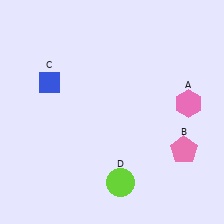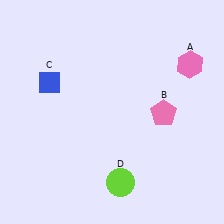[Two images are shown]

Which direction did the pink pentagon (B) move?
The pink pentagon (B) moved up.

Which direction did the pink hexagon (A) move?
The pink hexagon (A) moved up.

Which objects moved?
The objects that moved are: the pink hexagon (A), the pink pentagon (B).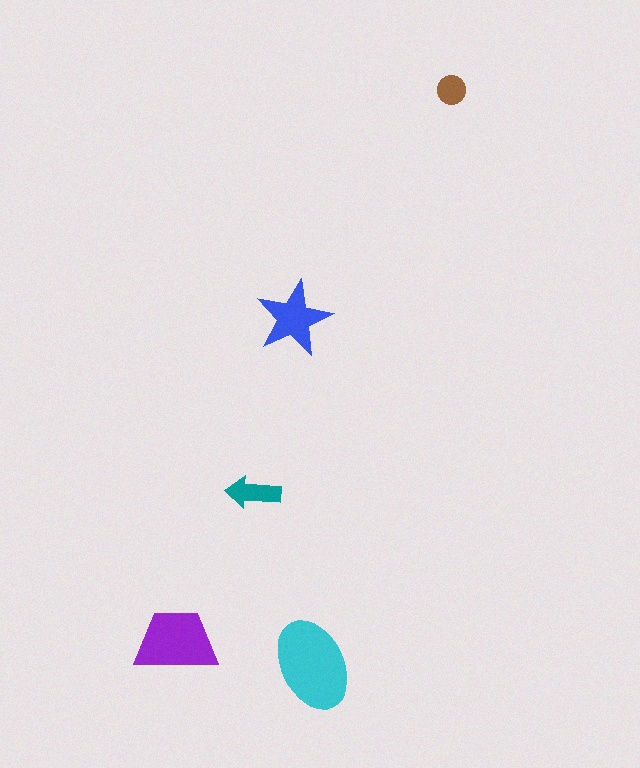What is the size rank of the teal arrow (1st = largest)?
4th.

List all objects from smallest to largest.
The brown circle, the teal arrow, the blue star, the purple trapezoid, the cyan ellipse.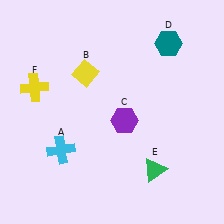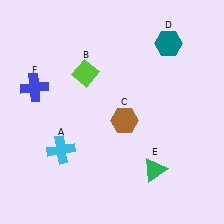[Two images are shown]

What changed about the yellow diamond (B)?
In Image 1, B is yellow. In Image 2, it changed to lime.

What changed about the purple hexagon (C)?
In Image 1, C is purple. In Image 2, it changed to brown.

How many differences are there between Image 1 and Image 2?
There are 3 differences between the two images.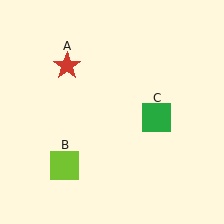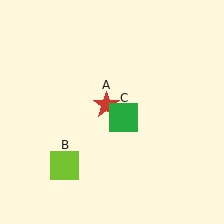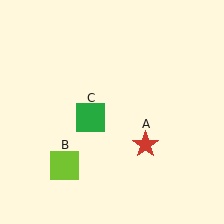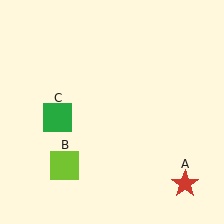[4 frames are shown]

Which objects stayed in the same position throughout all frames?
Lime square (object B) remained stationary.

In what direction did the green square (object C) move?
The green square (object C) moved left.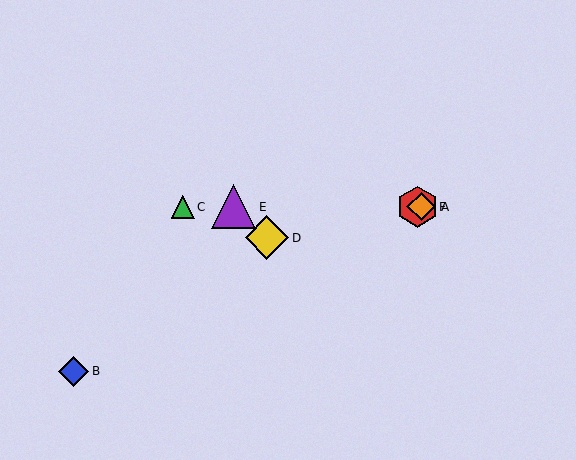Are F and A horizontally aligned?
Yes, both are at y≈207.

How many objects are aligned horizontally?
4 objects (A, C, E, F) are aligned horizontally.